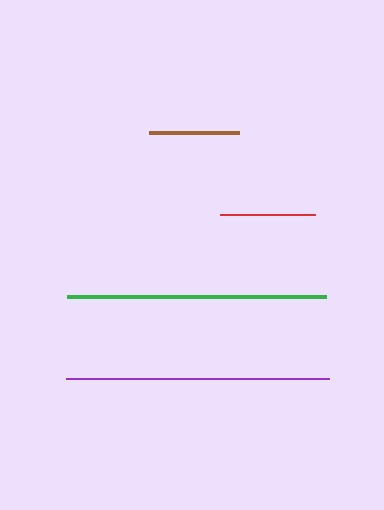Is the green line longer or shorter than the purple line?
The purple line is longer than the green line.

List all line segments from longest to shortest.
From longest to shortest: purple, green, red, brown.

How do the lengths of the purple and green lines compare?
The purple and green lines are approximately the same length.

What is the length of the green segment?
The green segment is approximately 259 pixels long.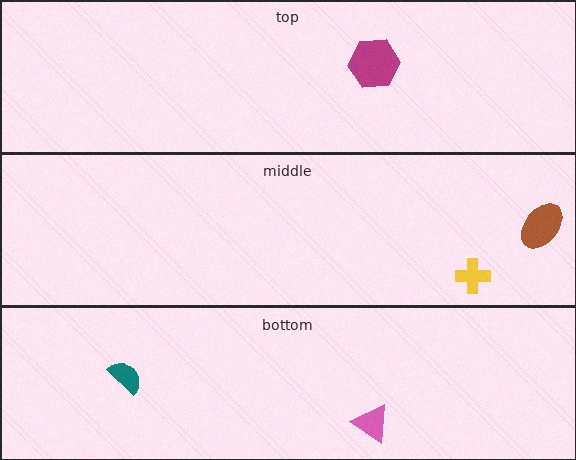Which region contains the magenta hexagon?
The top region.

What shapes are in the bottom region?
The teal semicircle, the pink triangle.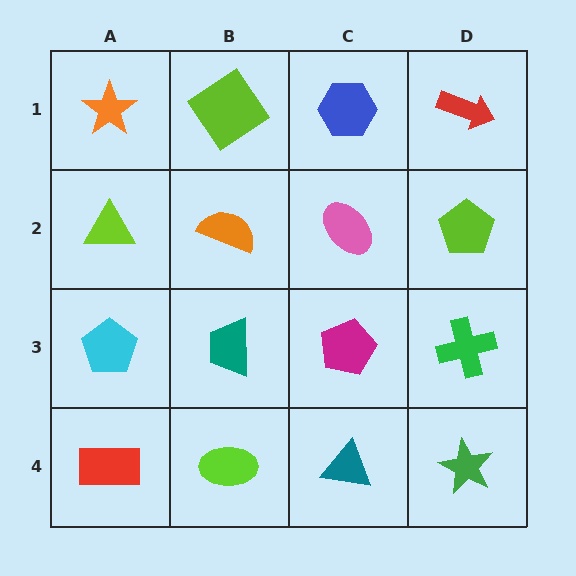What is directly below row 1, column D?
A lime pentagon.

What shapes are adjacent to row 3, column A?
A lime triangle (row 2, column A), a red rectangle (row 4, column A), a teal trapezoid (row 3, column B).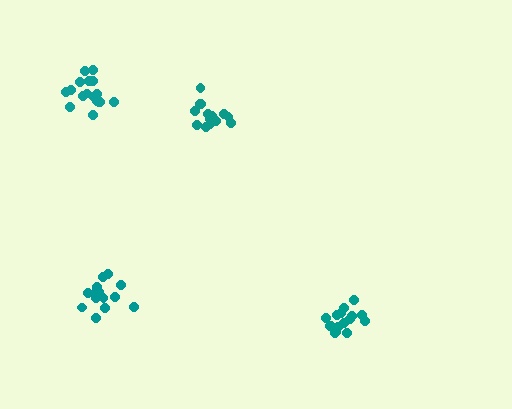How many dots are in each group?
Group 1: 16 dots, Group 2: 14 dots, Group 3: 15 dots, Group 4: 17 dots (62 total).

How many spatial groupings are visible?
There are 4 spatial groupings.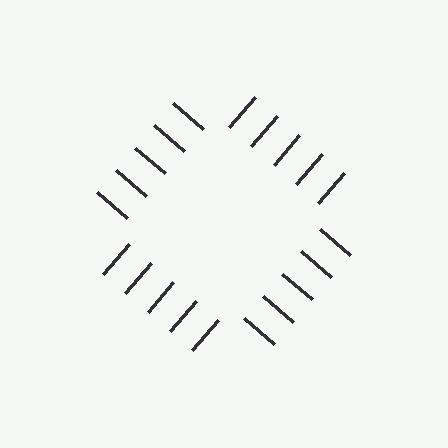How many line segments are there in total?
20 — 5 along each of the 4 edges.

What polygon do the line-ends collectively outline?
An illusory square — the line segments terminate on its edges but no continuous stroke is drawn.